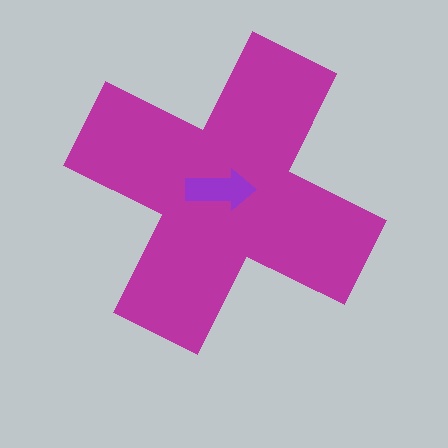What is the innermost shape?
The purple arrow.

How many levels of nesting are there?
2.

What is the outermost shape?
The magenta cross.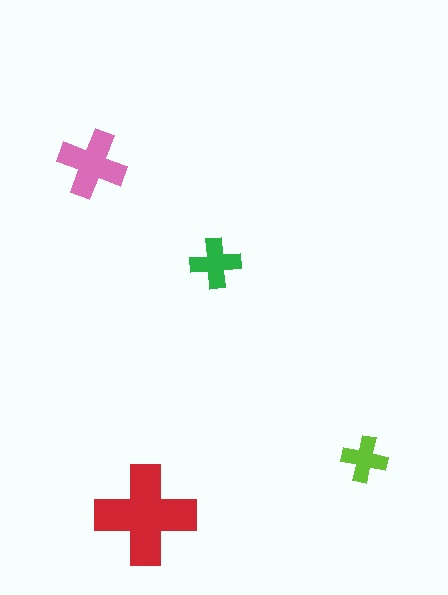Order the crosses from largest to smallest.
the red one, the pink one, the green one, the lime one.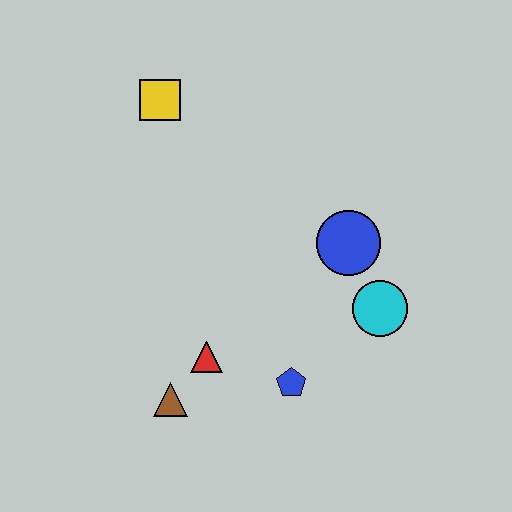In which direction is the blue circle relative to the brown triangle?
The blue circle is to the right of the brown triangle.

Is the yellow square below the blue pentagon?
No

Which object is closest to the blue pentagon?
The red triangle is closest to the blue pentagon.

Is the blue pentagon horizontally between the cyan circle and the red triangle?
Yes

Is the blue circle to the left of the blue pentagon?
No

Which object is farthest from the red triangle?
The yellow square is farthest from the red triangle.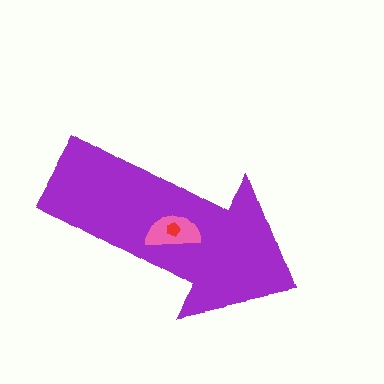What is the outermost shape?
The purple arrow.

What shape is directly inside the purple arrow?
The pink semicircle.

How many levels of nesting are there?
3.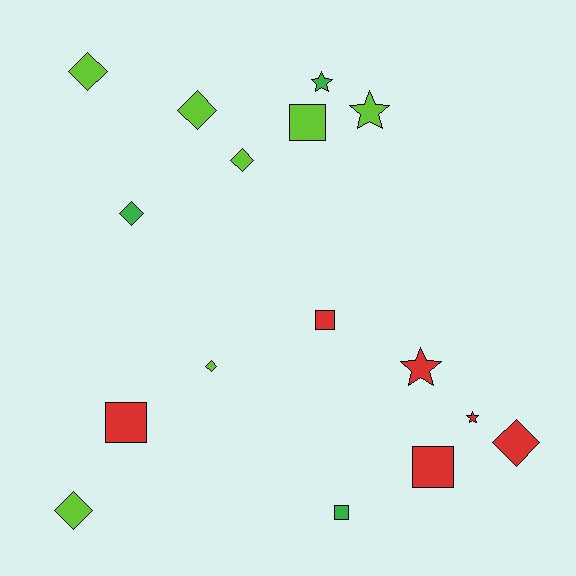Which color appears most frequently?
Lime, with 7 objects.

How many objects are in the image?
There are 16 objects.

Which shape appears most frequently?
Diamond, with 7 objects.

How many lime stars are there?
There is 1 lime star.